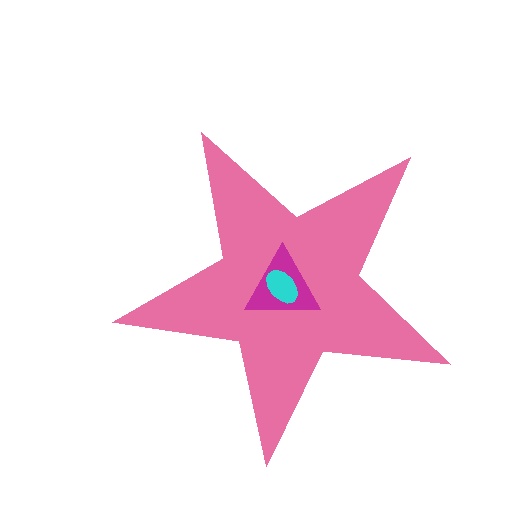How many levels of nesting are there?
3.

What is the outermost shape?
The pink star.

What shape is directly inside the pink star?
The magenta triangle.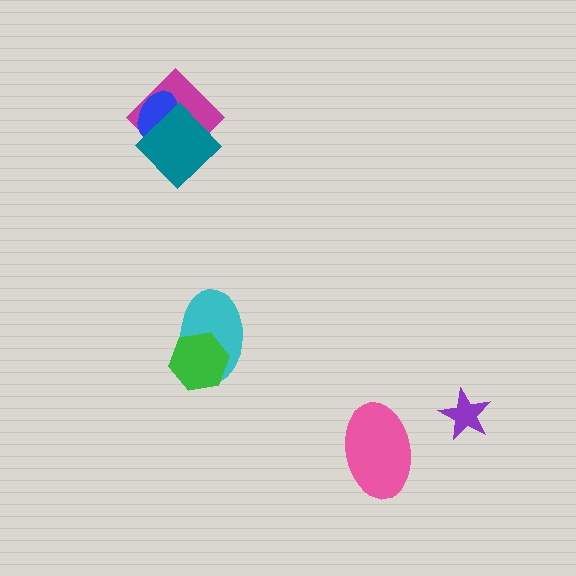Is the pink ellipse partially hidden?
No, no other shape covers it.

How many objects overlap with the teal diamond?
2 objects overlap with the teal diamond.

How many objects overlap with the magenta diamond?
2 objects overlap with the magenta diamond.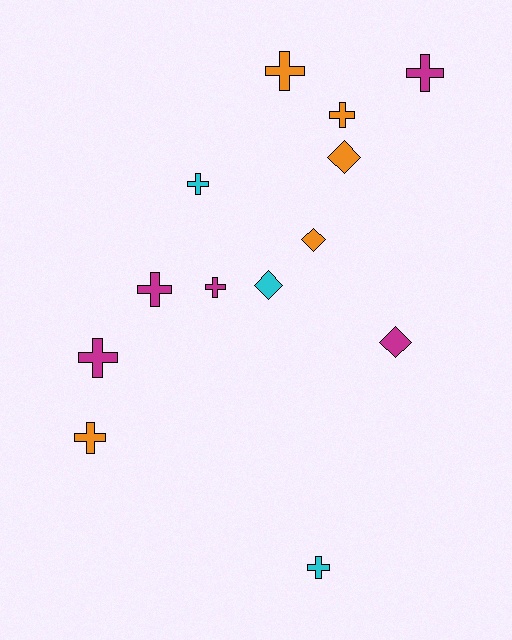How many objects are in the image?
There are 13 objects.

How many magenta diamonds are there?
There is 1 magenta diamond.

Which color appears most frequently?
Orange, with 5 objects.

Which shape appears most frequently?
Cross, with 9 objects.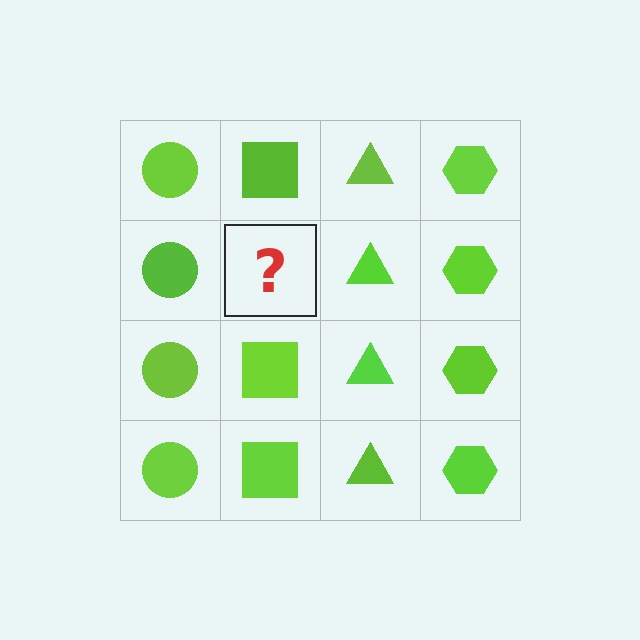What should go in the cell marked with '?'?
The missing cell should contain a lime square.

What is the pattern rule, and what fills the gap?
The rule is that each column has a consistent shape. The gap should be filled with a lime square.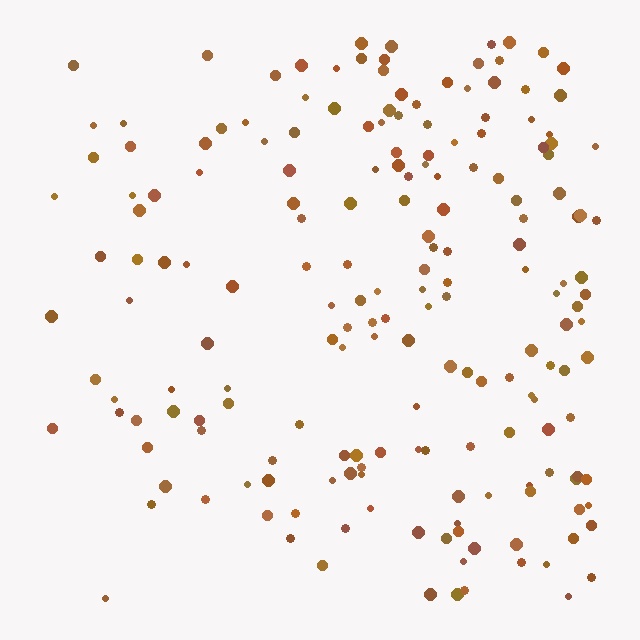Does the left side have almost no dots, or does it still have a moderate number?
Still a moderate number, just noticeably fewer than the right.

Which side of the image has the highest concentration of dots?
The right.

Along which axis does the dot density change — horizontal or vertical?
Horizontal.